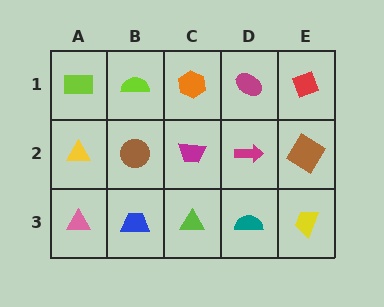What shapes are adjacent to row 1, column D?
A magenta arrow (row 2, column D), an orange hexagon (row 1, column C), a red diamond (row 1, column E).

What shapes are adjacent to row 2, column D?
A magenta ellipse (row 1, column D), a teal semicircle (row 3, column D), a magenta trapezoid (row 2, column C), a brown diamond (row 2, column E).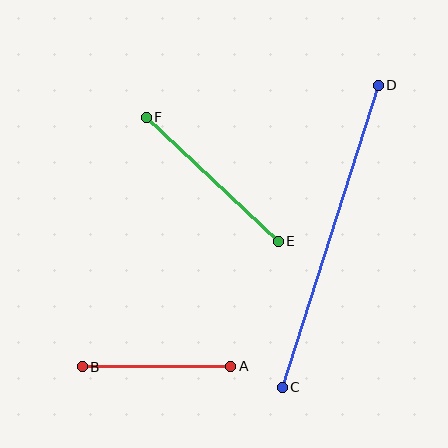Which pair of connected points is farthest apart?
Points C and D are farthest apart.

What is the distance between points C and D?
The distance is approximately 317 pixels.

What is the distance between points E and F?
The distance is approximately 181 pixels.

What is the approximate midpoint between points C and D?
The midpoint is at approximately (330, 236) pixels.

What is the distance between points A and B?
The distance is approximately 148 pixels.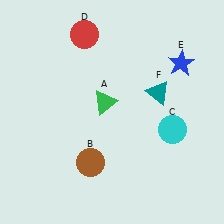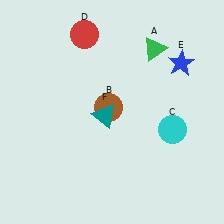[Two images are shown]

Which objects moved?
The objects that moved are: the green triangle (A), the brown circle (B), the teal triangle (F).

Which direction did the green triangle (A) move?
The green triangle (A) moved up.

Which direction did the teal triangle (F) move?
The teal triangle (F) moved left.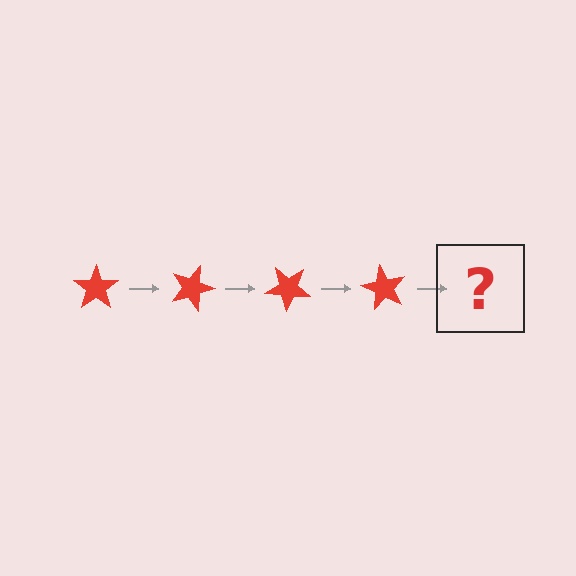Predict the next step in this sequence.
The next step is a red star rotated 80 degrees.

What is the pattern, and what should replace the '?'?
The pattern is that the star rotates 20 degrees each step. The '?' should be a red star rotated 80 degrees.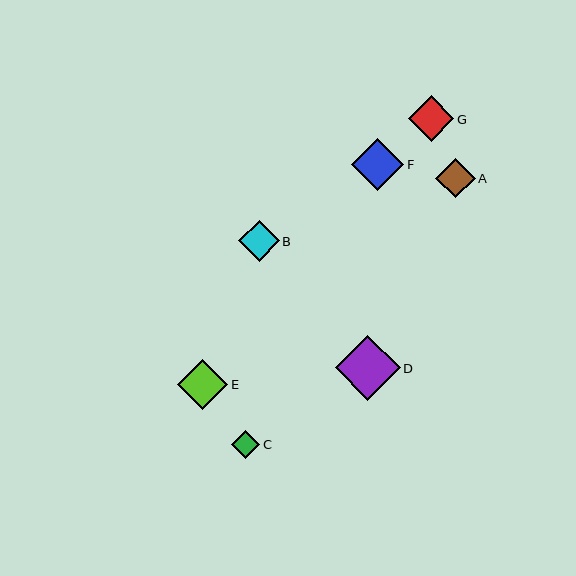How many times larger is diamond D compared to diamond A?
Diamond D is approximately 1.7 times the size of diamond A.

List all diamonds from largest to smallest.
From largest to smallest: D, F, E, G, B, A, C.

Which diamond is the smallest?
Diamond C is the smallest with a size of approximately 28 pixels.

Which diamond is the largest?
Diamond D is the largest with a size of approximately 65 pixels.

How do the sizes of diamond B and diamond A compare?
Diamond B and diamond A are approximately the same size.